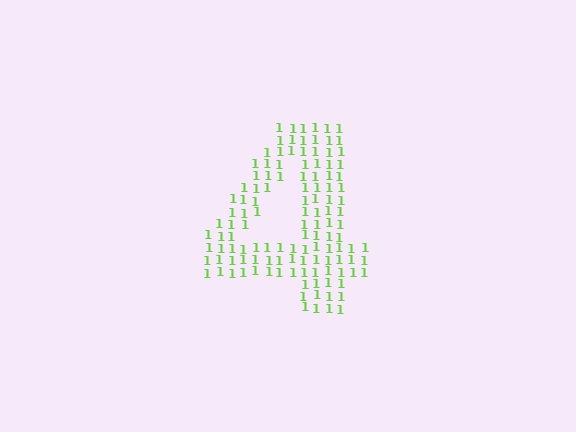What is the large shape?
The large shape is the digit 4.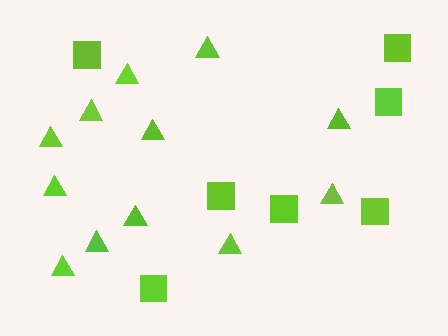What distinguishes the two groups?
There are 2 groups: one group of squares (7) and one group of triangles (12).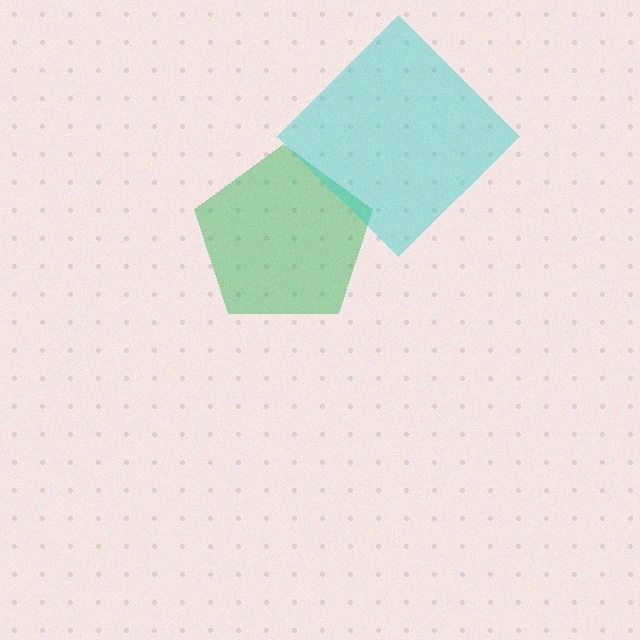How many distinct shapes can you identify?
There are 2 distinct shapes: a green pentagon, a cyan diamond.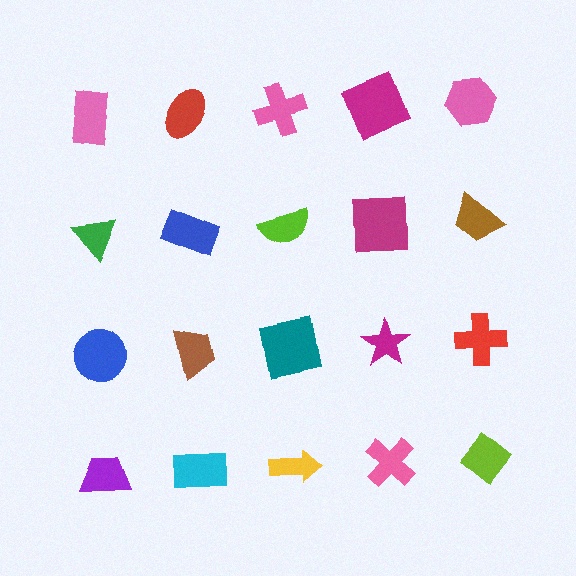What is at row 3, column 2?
A brown trapezoid.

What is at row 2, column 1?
A green triangle.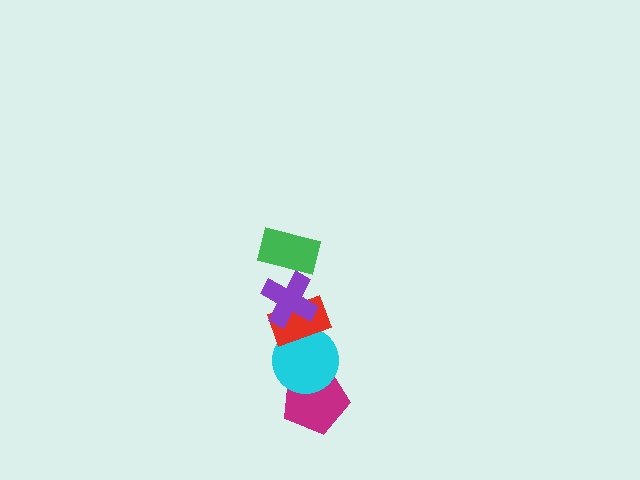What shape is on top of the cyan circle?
The red rectangle is on top of the cyan circle.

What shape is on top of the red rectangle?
The purple cross is on top of the red rectangle.